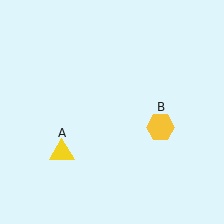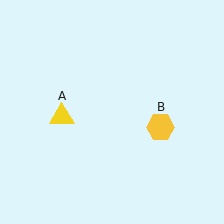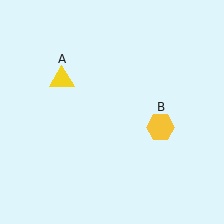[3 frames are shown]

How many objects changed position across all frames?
1 object changed position: yellow triangle (object A).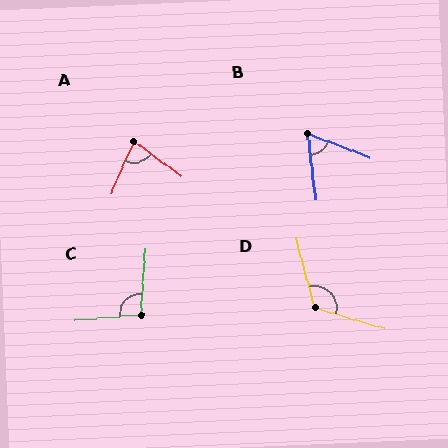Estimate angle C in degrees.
Approximately 100 degrees.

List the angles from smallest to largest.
B (62°), A (77°), C (100°), D (121°).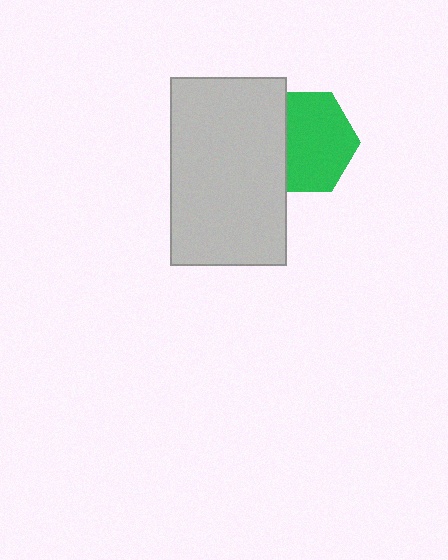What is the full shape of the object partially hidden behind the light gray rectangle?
The partially hidden object is a green hexagon.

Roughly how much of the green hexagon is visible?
Most of it is visible (roughly 68%).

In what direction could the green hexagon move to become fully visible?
The green hexagon could move right. That would shift it out from behind the light gray rectangle entirely.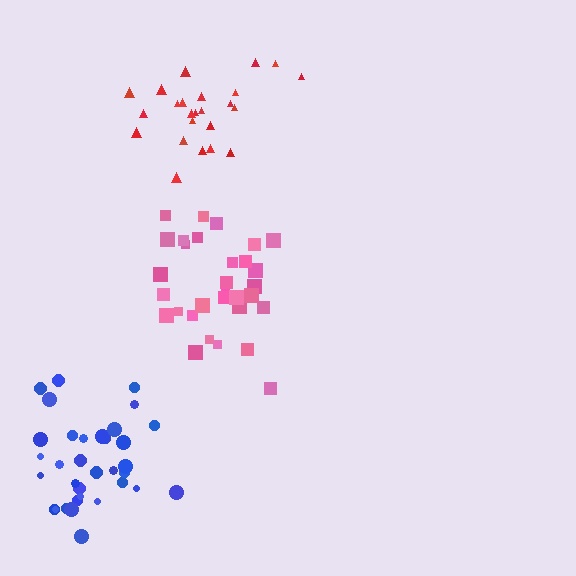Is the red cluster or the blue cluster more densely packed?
Blue.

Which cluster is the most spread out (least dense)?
Red.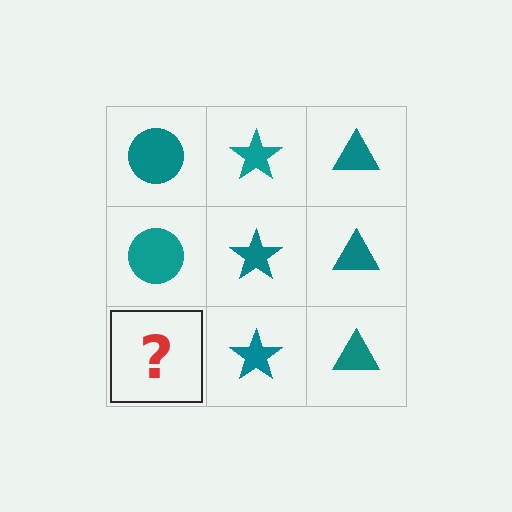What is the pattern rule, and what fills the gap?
The rule is that each column has a consistent shape. The gap should be filled with a teal circle.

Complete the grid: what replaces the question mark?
The question mark should be replaced with a teal circle.